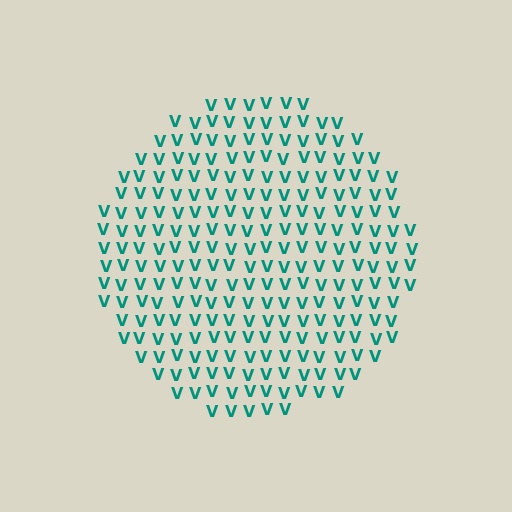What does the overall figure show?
The overall figure shows a circle.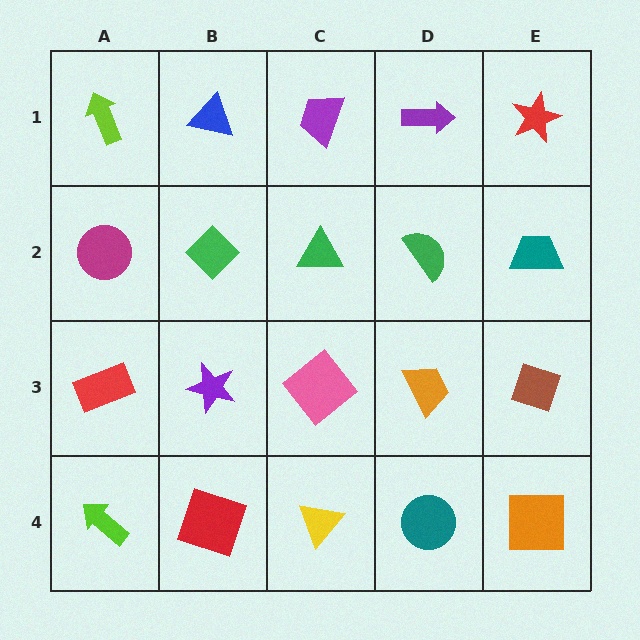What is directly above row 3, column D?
A green semicircle.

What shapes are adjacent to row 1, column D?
A green semicircle (row 2, column D), a purple trapezoid (row 1, column C), a red star (row 1, column E).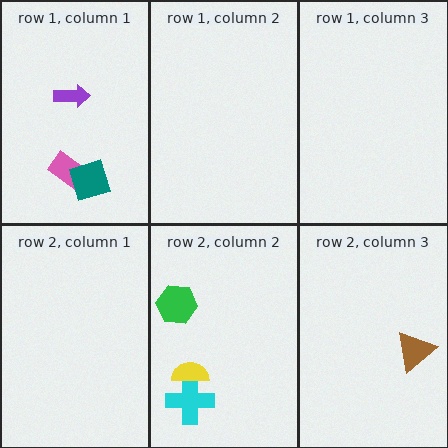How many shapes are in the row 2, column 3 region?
1.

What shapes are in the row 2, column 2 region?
The cyan cross, the green hexagon, the yellow semicircle.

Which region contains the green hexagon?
The row 2, column 2 region.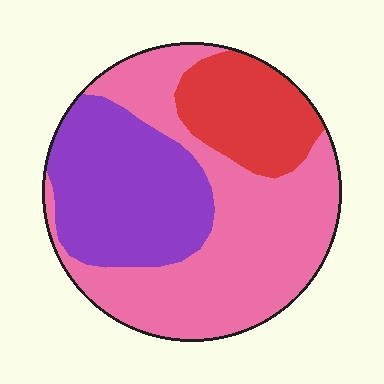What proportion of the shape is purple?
Purple covers 31% of the shape.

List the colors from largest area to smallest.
From largest to smallest: pink, purple, red.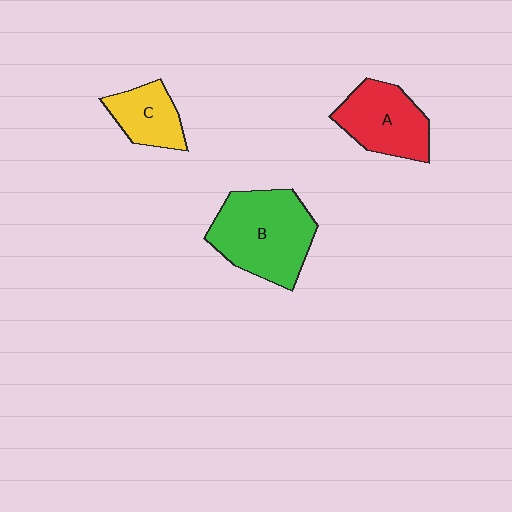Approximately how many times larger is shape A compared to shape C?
Approximately 1.5 times.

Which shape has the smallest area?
Shape C (yellow).